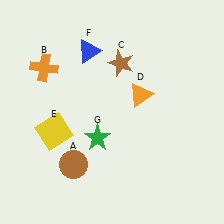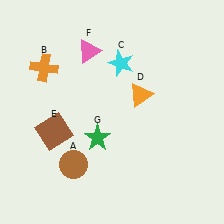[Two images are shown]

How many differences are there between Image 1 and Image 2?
There are 3 differences between the two images.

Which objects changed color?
C changed from brown to cyan. E changed from yellow to brown. F changed from blue to pink.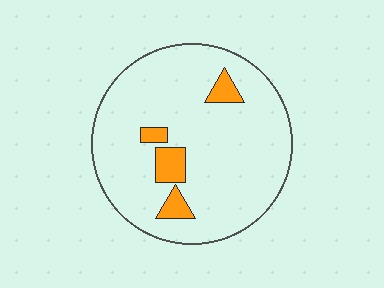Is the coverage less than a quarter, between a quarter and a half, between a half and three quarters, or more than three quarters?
Less than a quarter.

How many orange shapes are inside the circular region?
4.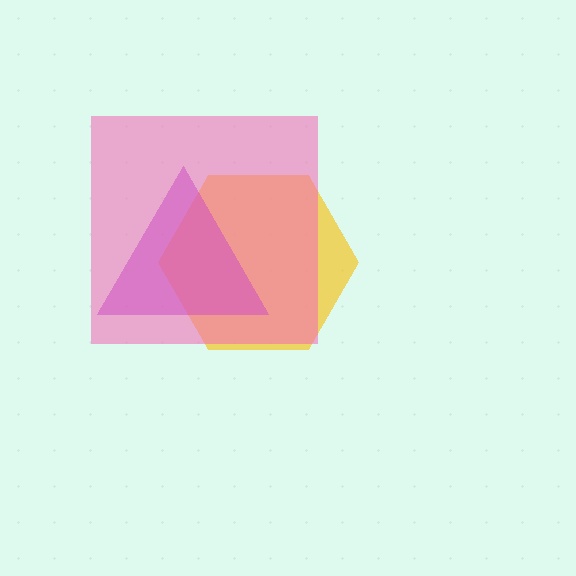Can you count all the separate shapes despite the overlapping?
Yes, there are 3 separate shapes.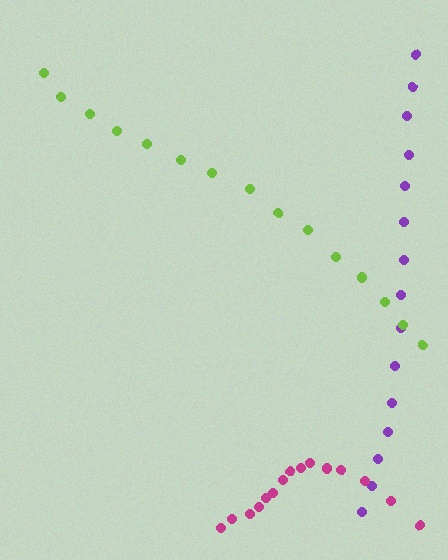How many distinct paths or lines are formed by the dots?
There are 3 distinct paths.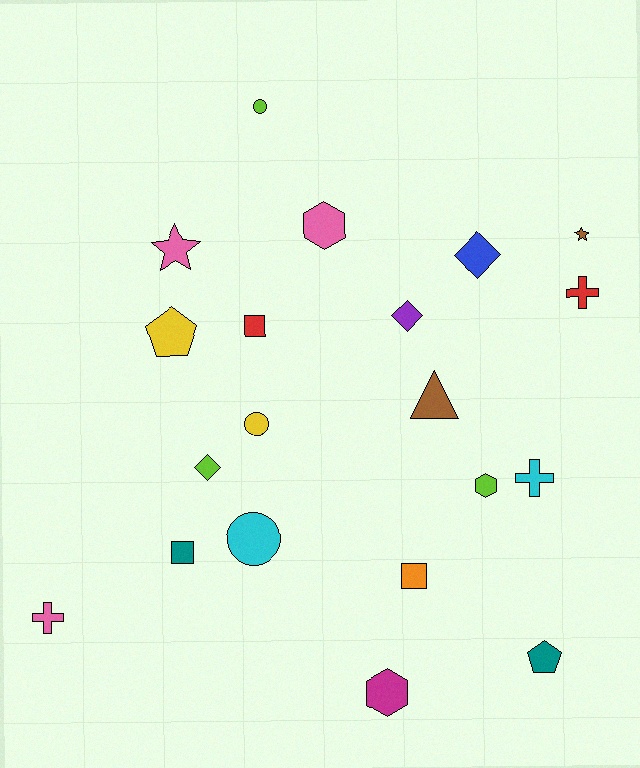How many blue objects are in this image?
There is 1 blue object.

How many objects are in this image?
There are 20 objects.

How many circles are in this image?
There are 3 circles.